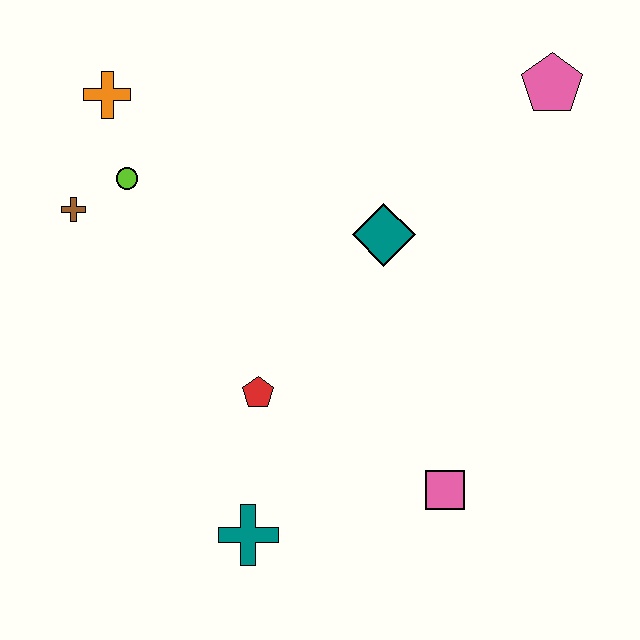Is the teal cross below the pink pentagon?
Yes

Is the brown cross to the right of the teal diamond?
No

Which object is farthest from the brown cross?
The pink pentagon is farthest from the brown cross.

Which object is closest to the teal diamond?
The red pentagon is closest to the teal diamond.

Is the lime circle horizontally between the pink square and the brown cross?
Yes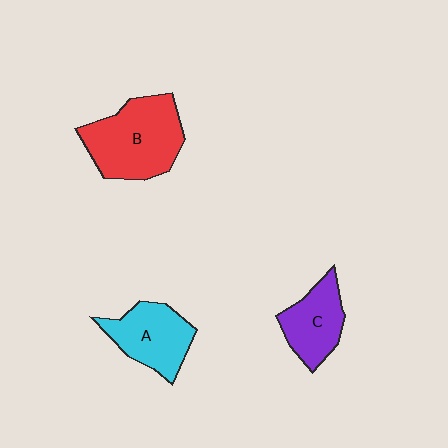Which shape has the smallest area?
Shape C (purple).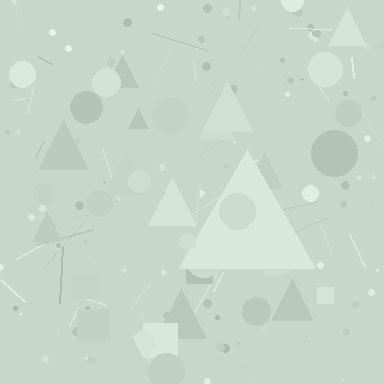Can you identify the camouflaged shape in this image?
The camouflaged shape is a triangle.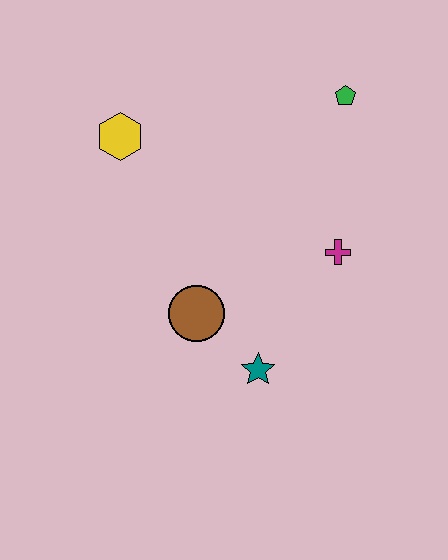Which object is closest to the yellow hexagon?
The brown circle is closest to the yellow hexagon.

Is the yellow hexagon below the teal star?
No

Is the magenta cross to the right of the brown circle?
Yes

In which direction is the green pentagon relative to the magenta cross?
The green pentagon is above the magenta cross.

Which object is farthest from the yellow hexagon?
The teal star is farthest from the yellow hexagon.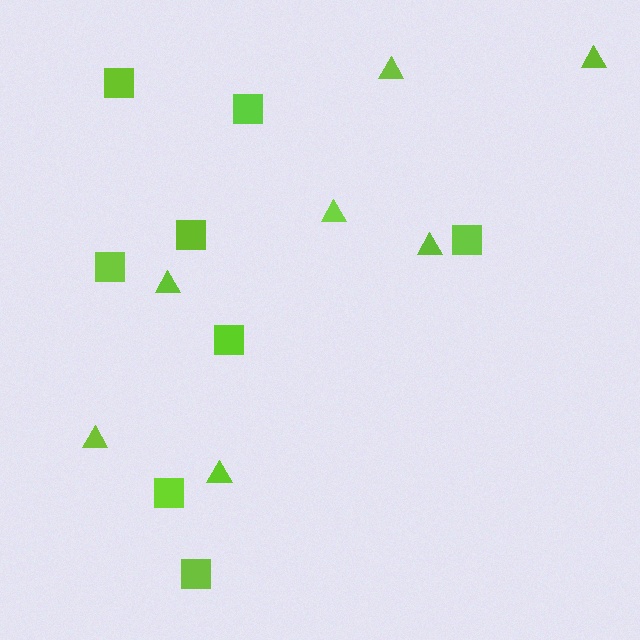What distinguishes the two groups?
There are 2 groups: one group of squares (8) and one group of triangles (7).